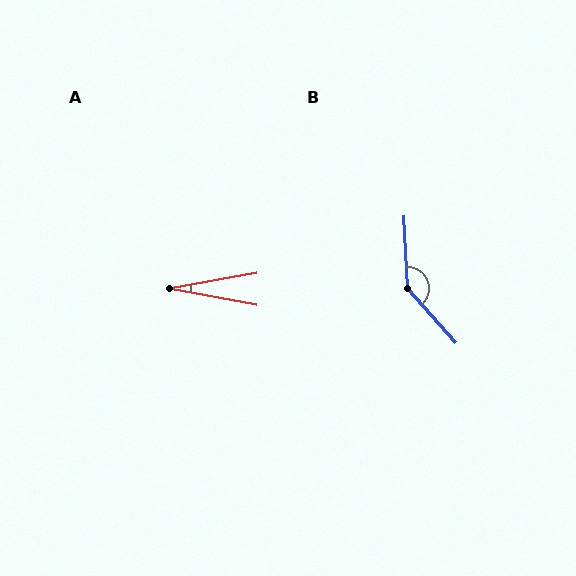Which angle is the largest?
B, at approximately 141 degrees.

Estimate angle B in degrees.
Approximately 141 degrees.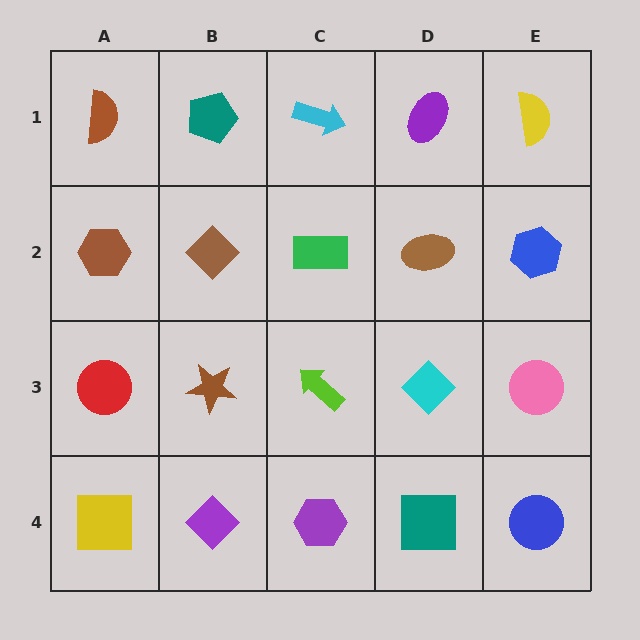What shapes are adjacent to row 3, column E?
A blue hexagon (row 2, column E), a blue circle (row 4, column E), a cyan diamond (row 3, column D).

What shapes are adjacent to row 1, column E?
A blue hexagon (row 2, column E), a purple ellipse (row 1, column D).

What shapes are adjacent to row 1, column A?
A brown hexagon (row 2, column A), a teal pentagon (row 1, column B).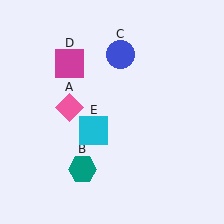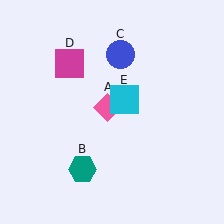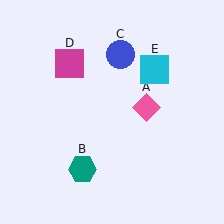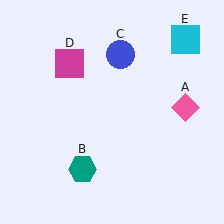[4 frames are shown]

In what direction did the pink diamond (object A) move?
The pink diamond (object A) moved right.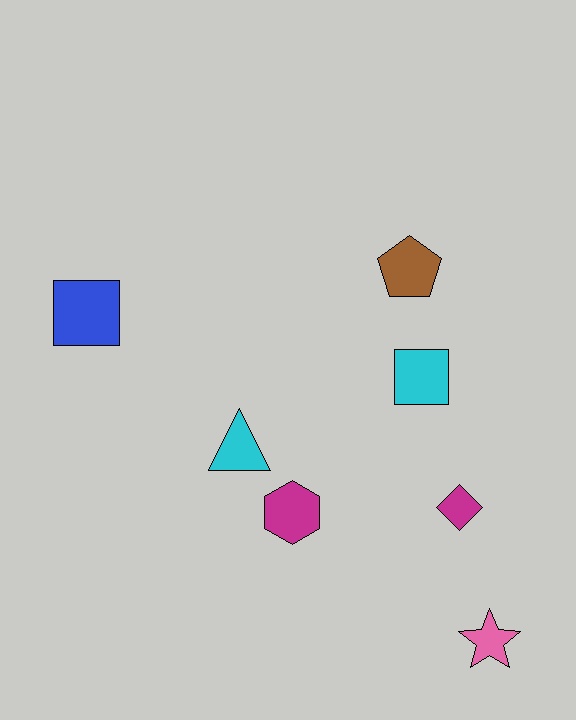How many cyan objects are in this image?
There are 2 cyan objects.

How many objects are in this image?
There are 7 objects.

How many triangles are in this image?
There is 1 triangle.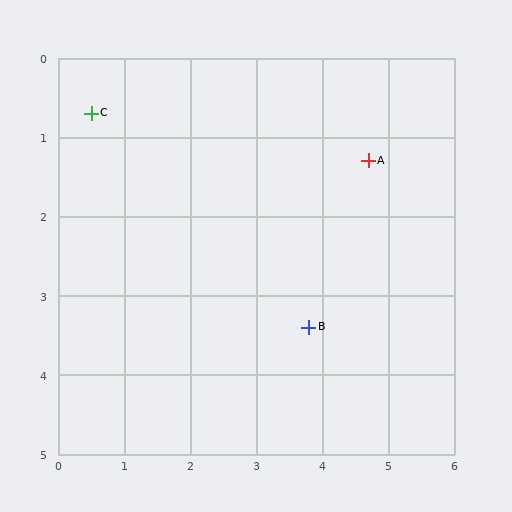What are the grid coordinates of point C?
Point C is at approximately (0.5, 0.7).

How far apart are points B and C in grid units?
Points B and C are about 4.3 grid units apart.